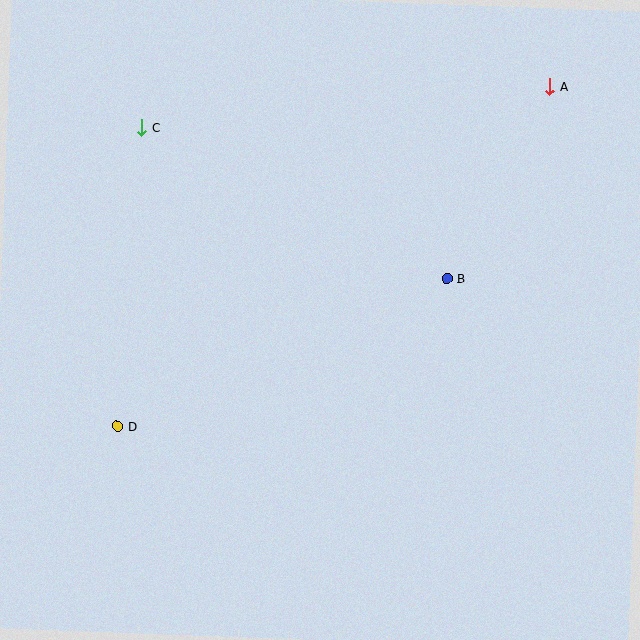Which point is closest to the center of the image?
Point B at (447, 278) is closest to the center.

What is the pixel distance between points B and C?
The distance between B and C is 341 pixels.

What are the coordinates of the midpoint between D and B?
The midpoint between D and B is at (282, 352).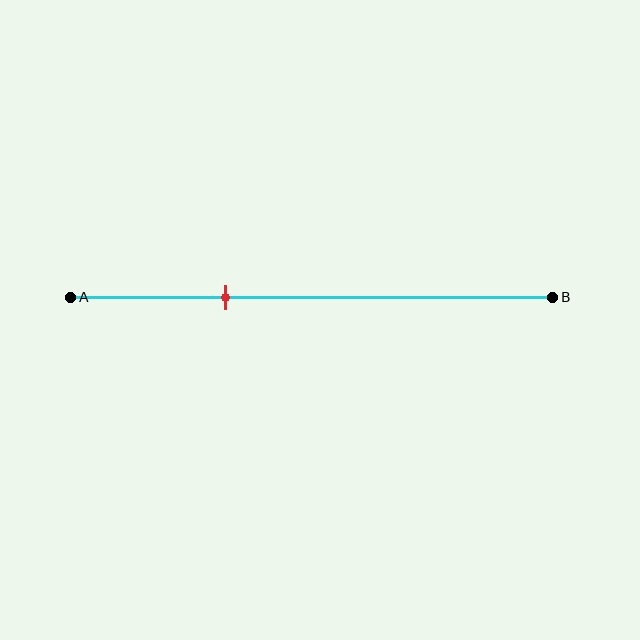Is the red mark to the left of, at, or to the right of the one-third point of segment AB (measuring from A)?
The red mark is approximately at the one-third point of segment AB.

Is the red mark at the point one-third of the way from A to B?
Yes, the mark is approximately at the one-third point.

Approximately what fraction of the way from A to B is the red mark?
The red mark is approximately 30% of the way from A to B.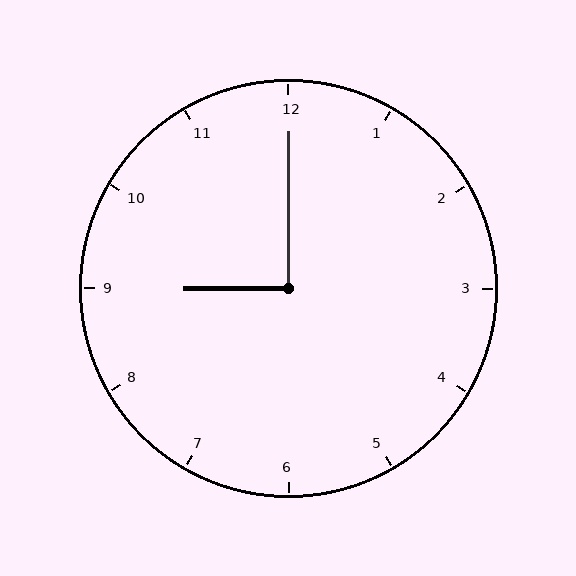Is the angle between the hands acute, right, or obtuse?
It is right.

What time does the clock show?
9:00.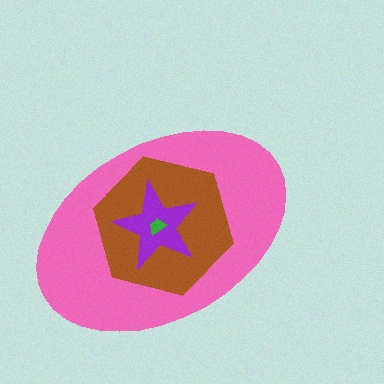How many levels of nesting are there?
4.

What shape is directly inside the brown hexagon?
The purple star.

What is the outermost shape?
The pink ellipse.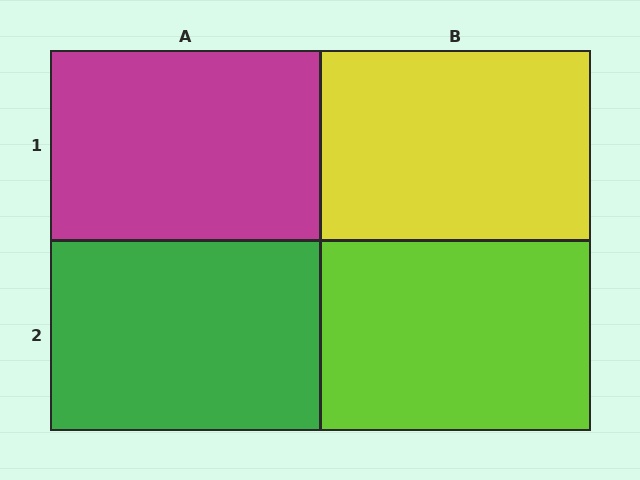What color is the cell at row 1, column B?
Yellow.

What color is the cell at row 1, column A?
Magenta.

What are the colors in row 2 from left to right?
Green, lime.